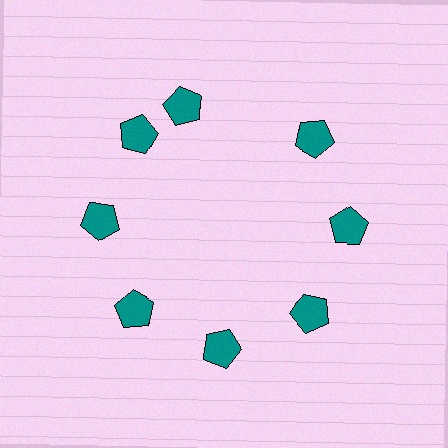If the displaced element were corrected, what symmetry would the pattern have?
It would have 8-fold rotational symmetry — the pattern would map onto itself every 45 degrees.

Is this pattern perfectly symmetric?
No. The 8 teal pentagons are arranged in a ring, but one element near the 12 o'clock position is rotated out of alignment along the ring, breaking the 8-fold rotational symmetry.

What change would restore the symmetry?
The symmetry would be restored by rotating it back into even spacing with its neighbors so that all 8 pentagons sit at equal angles and equal distance from the center.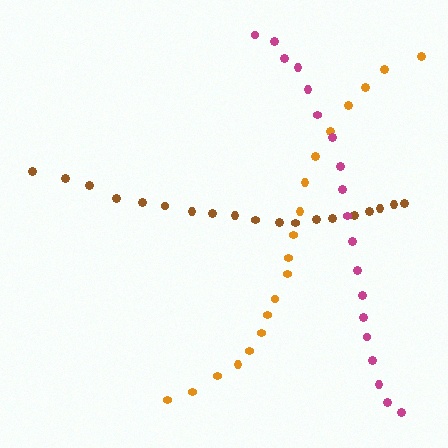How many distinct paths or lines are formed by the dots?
There are 3 distinct paths.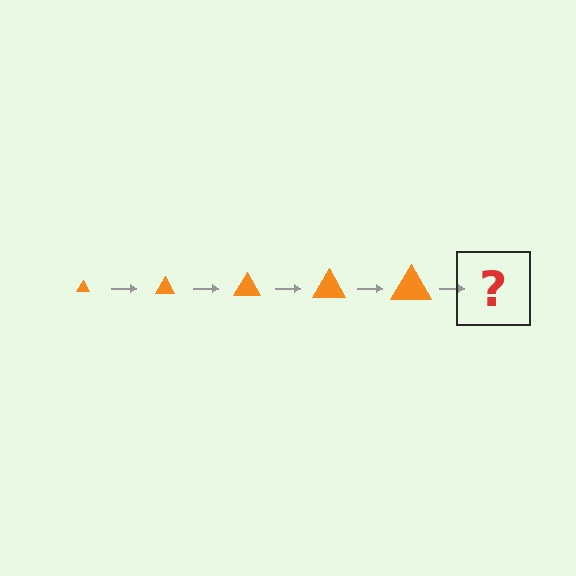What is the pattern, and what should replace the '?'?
The pattern is that the triangle gets progressively larger each step. The '?' should be an orange triangle, larger than the previous one.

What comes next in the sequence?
The next element should be an orange triangle, larger than the previous one.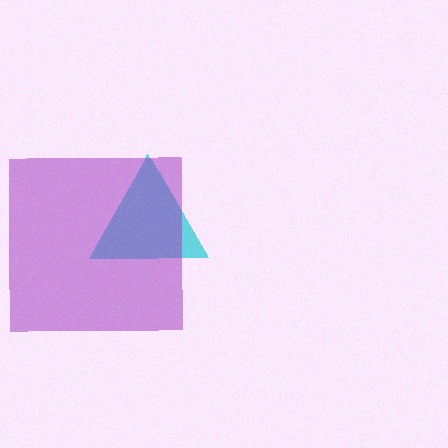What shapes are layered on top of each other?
The layered shapes are: a cyan triangle, a purple square.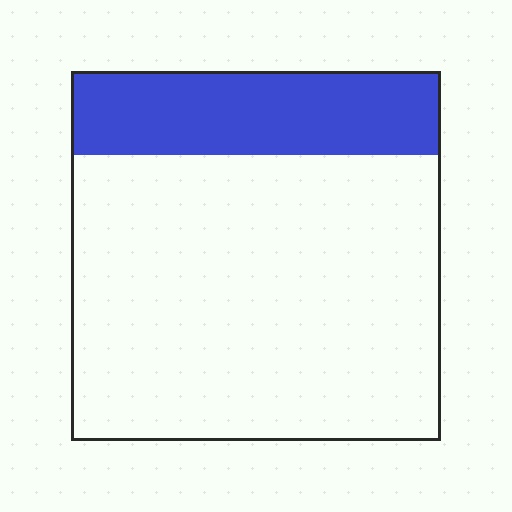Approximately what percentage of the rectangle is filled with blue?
Approximately 25%.